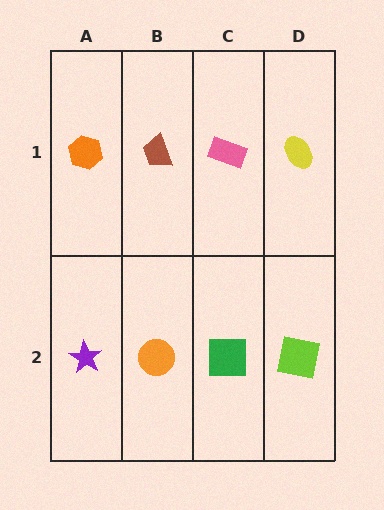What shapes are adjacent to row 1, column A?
A purple star (row 2, column A), a brown trapezoid (row 1, column B).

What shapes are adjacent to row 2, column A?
An orange hexagon (row 1, column A), an orange circle (row 2, column B).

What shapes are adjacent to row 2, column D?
A yellow ellipse (row 1, column D), a green square (row 2, column C).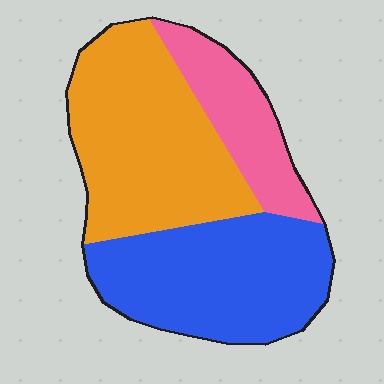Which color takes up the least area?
Pink, at roughly 20%.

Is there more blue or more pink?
Blue.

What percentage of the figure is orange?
Orange takes up about two fifths (2/5) of the figure.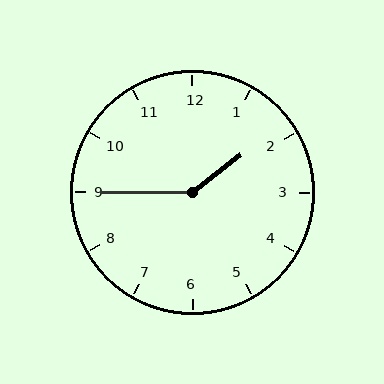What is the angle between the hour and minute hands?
Approximately 142 degrees.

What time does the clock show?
1:45.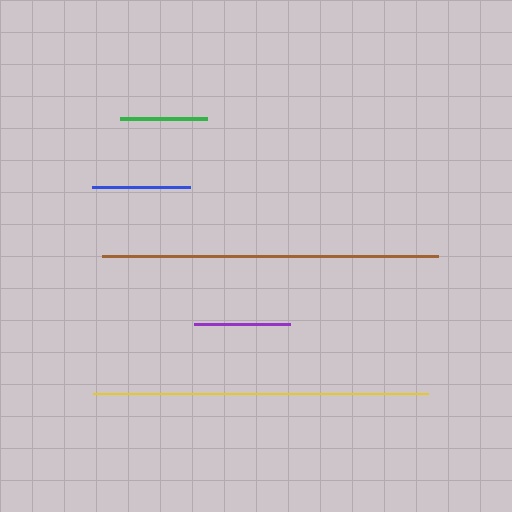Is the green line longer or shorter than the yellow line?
The yellow line is longer than the green line.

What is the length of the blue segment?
The blue segment is approximately 98 pixels long.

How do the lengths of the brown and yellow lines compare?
The brown and yellow lines are approximately the same length.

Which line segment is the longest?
The brown line is the longest at approximately 336 pixels.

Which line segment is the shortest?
The green line is the shortest at approximately 86 pixels.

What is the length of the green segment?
The green segment is approximately 86 pixels long.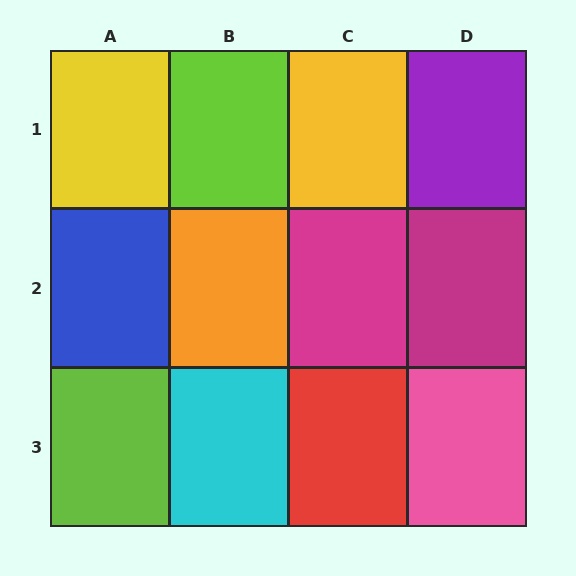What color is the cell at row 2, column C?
Magenta.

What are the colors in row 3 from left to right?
Lime, cyan, red, pink.